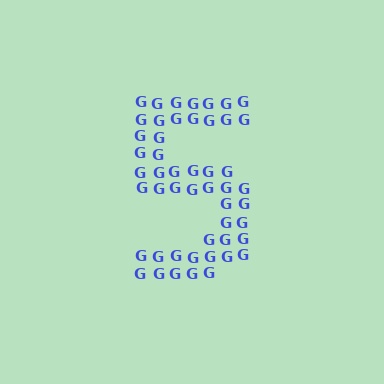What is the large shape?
The large shape is the digit 5.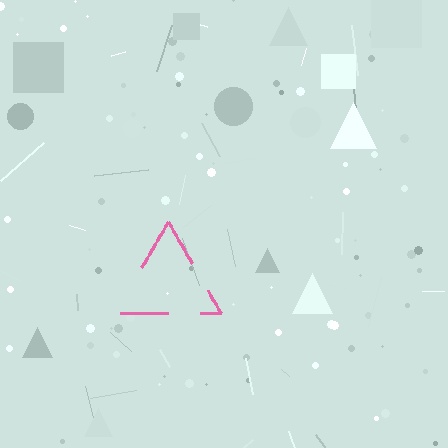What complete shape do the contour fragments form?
The contour fragments form a triangle.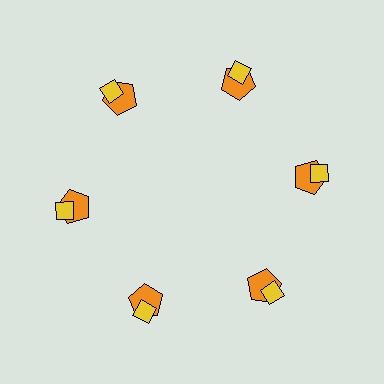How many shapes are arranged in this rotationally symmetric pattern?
There are 12 shapes, arranged in 6 groups of 2.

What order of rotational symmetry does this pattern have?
This pattern has 6-fold rotational symmetry.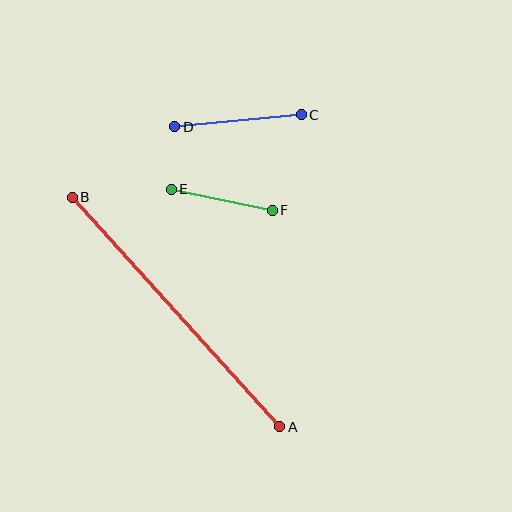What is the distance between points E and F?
The distance is approximately 103 pixels.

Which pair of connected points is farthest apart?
Points A and B are farthest apart.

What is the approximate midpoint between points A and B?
The midpoint is at approximately (176, 312) pixels.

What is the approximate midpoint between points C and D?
The midpoint is at approximately (238, 121) pixels.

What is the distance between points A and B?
The distance is approximately 310 pixels.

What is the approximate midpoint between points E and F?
The midpoint is at approximately (222, 200) pixels.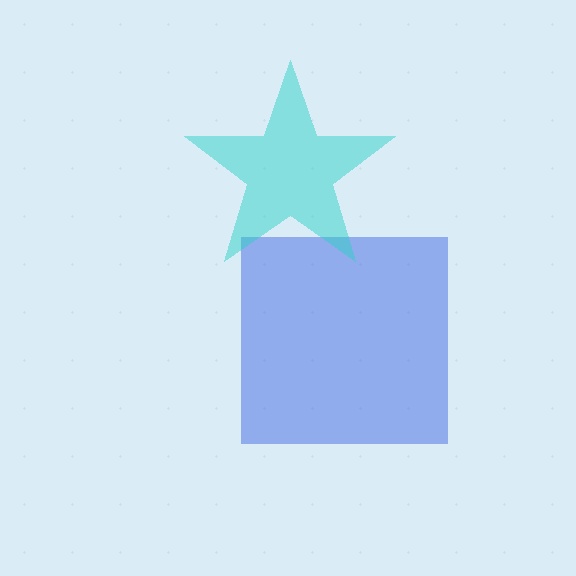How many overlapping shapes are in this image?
There are 2 overlapping shapes in the image.